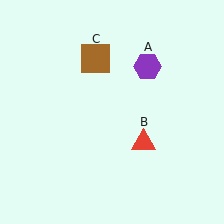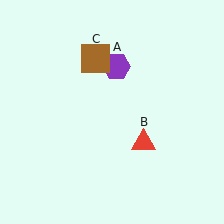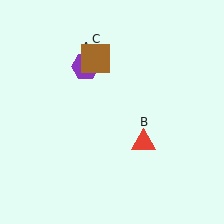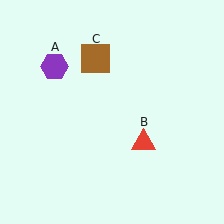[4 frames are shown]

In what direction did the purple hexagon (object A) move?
The purple hexagon (object A) moved left.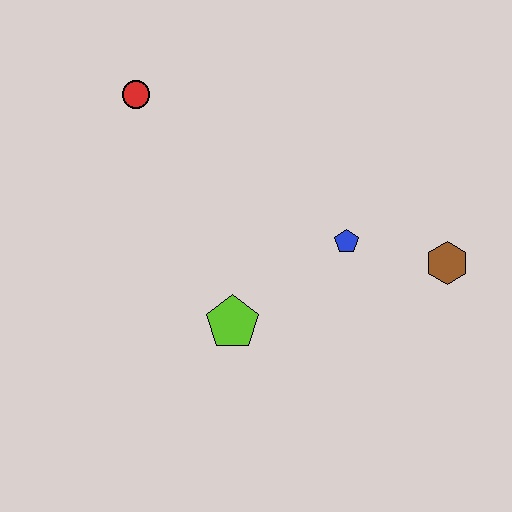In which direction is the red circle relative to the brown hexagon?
The red circle is to the left of the brown hexagon.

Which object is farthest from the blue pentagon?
The red circle is farthest from the blue pentagon.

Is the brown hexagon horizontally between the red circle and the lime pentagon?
No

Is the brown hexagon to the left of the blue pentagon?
No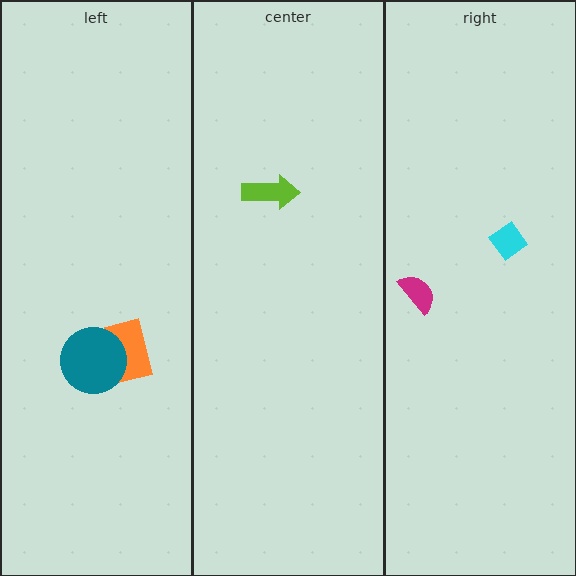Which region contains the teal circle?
The left region.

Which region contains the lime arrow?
The center region.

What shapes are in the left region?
The orange rectangle, the teal circle.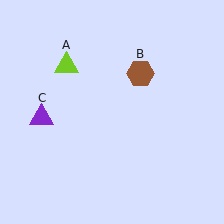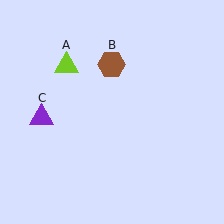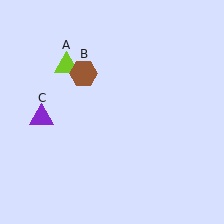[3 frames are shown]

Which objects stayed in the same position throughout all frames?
Lime triangle (object A) and purple triangle (object C) remained stationary.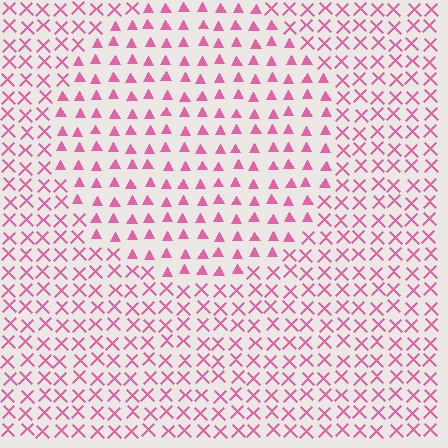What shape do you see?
I see a circle.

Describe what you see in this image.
The image is filled with small pink elements arranged in a uniform grid. A circle-shaped region contains triangles, while the surrounding area contains X marks. The boundary is defined purely by the change in element shape.